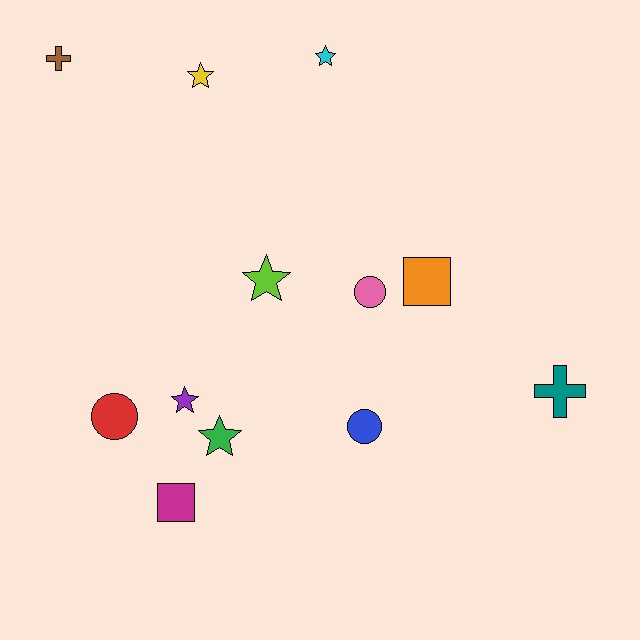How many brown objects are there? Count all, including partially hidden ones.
There is 1 brown object.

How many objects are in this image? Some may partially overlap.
There are 12 objects.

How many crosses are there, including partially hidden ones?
There are 2 crosses.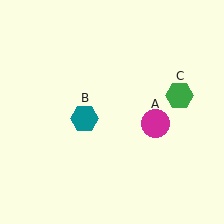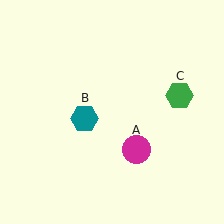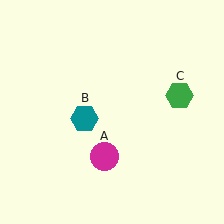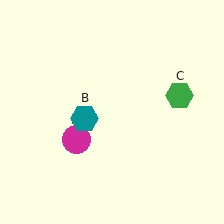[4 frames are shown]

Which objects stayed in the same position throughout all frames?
Teal hexagon (object B) and green hexagon (object C) remained stationary.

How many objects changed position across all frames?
1 object changed position: magenta circle (object A).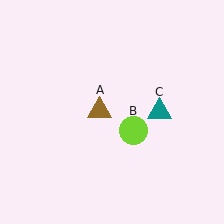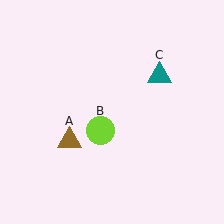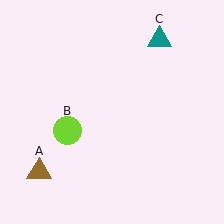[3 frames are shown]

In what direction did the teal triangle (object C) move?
The teal triangle (object C) moved up.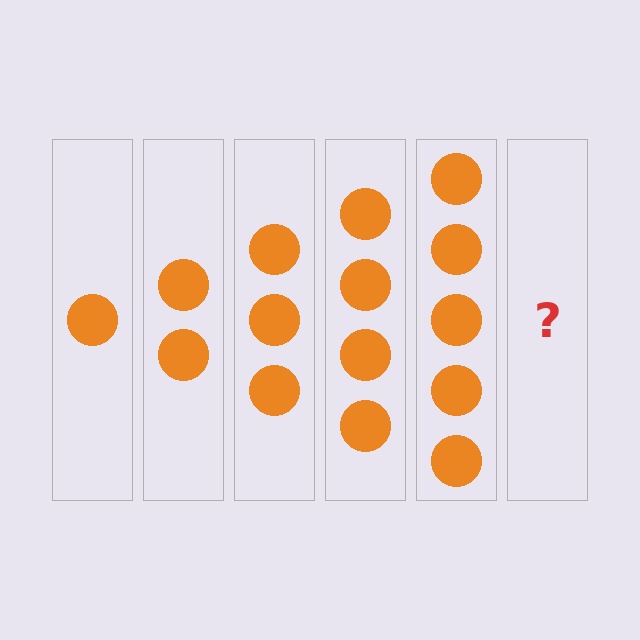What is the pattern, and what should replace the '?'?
The pattern is that each step adds one more circle. The '?' should be 6 circles.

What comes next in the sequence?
The next element should be 6 circles.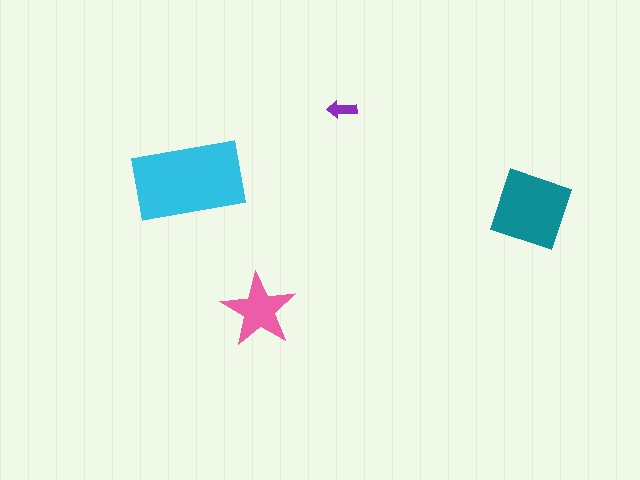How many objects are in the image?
There are 4 objects in the image.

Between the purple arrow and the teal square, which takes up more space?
The teal square.